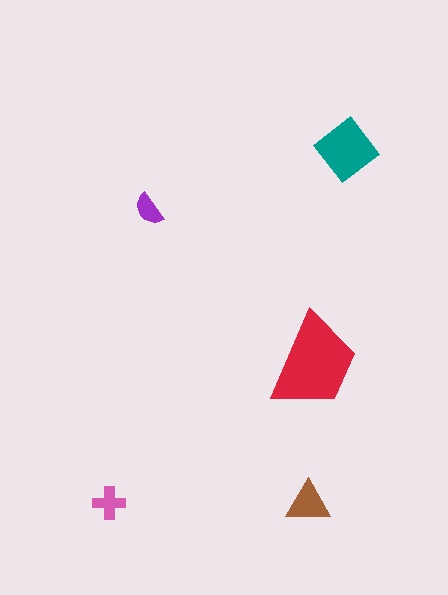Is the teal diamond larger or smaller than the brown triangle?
Larger.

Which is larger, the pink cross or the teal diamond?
The teal diamond.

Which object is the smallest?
The purple semicircle.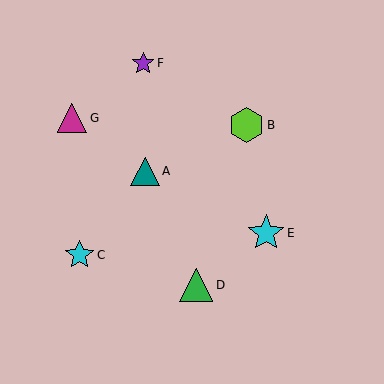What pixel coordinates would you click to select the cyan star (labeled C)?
Click at (79, 255) to select the cyan star C.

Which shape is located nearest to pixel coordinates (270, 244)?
The cyan star (labeled E) at (266, 233) is nearest to that location.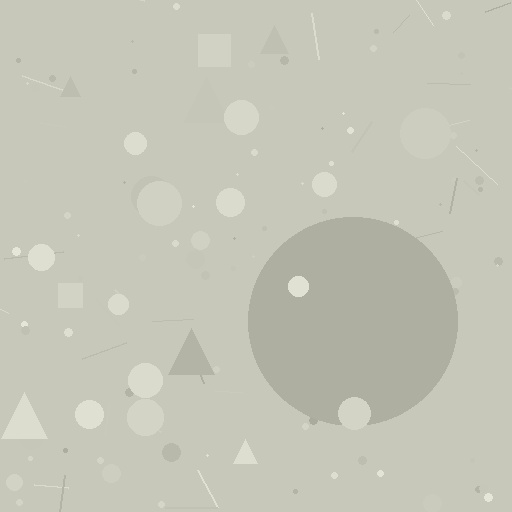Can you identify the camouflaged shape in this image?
The camouflaged shape is a circle.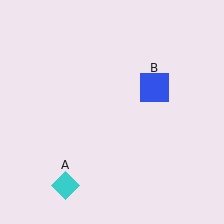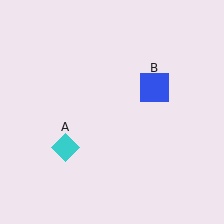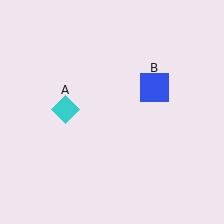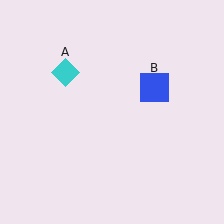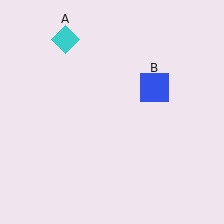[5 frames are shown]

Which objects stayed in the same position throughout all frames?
Blue square (object B) remained stationary.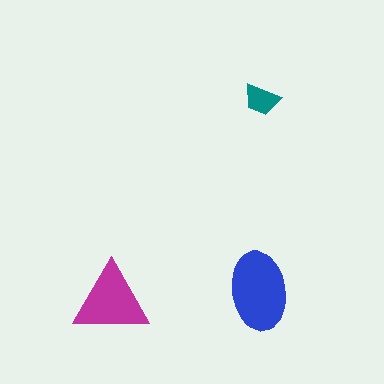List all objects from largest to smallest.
The blue ellipse, the magenta triangle, the teal trapezoid.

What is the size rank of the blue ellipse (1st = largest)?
1st.